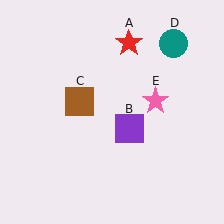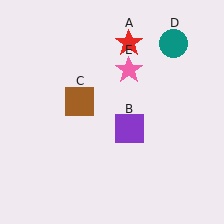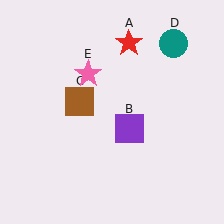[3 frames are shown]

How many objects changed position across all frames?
1 object changed position: pink star (object E).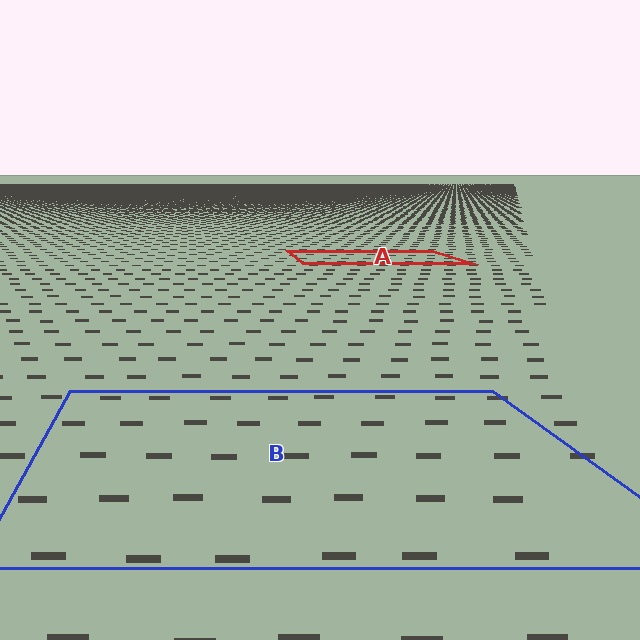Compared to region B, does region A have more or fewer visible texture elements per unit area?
Region A has more texture elements per unit area — they are packed more densely because it is farther away.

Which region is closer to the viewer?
Region B is closer. The texture elements there are larger and more spread out.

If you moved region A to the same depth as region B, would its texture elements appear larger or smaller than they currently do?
They would appear larger. At a closer depth, the same texture elements are projected at a bigger on-screen size.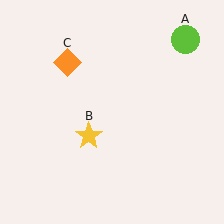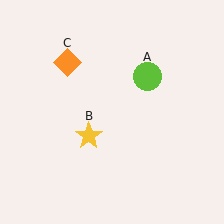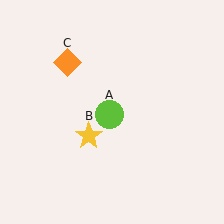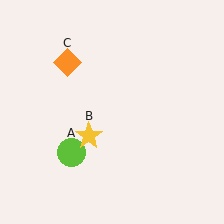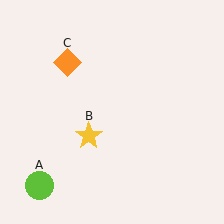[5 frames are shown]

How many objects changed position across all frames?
1 object changed position: lime circle (object A).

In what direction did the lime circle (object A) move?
The lime circle (object A) moved down and to the left.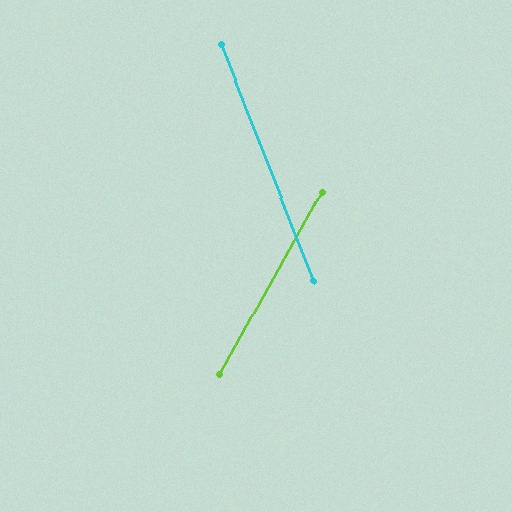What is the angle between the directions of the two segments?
Approximately 51 degrees.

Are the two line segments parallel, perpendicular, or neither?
Neither parallel nor perpendicular — they differ by about 51°.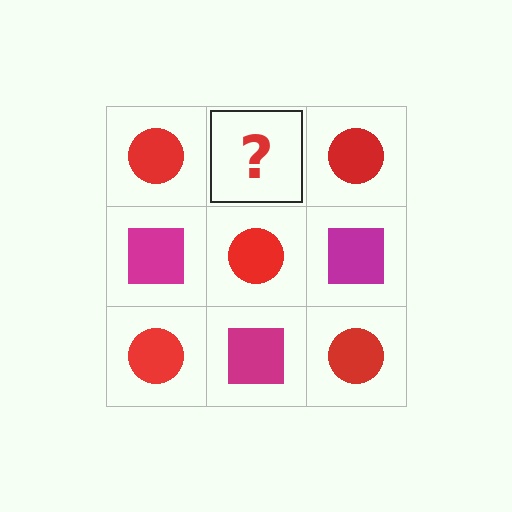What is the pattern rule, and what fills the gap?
The rule is that it alternates red circle and magenta square in a checkerboard pattern. The gap should be filled with a magenta square.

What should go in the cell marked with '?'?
The missing cell should contain a magenta square.